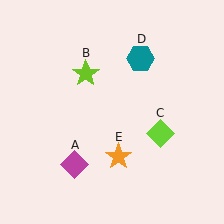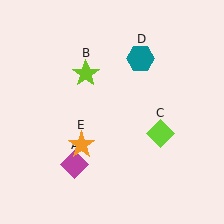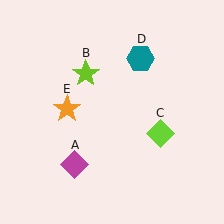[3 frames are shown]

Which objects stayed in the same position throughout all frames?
Magenta diamond (object A) and lime star (object B) and lime diamond (object C) and teal hexagon (object D) remained stationary.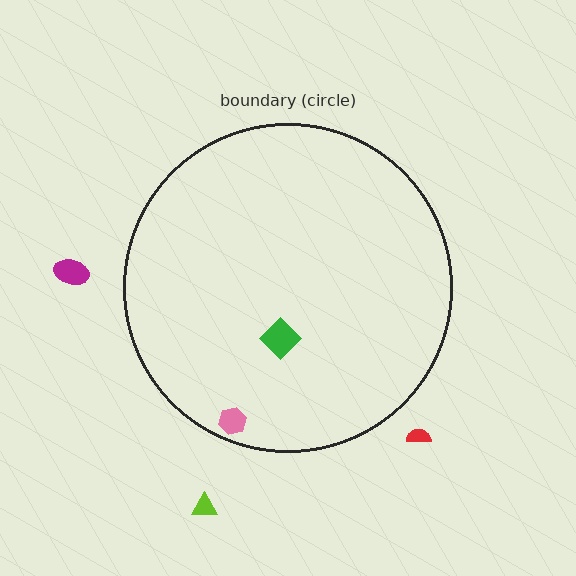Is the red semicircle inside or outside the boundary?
Outside.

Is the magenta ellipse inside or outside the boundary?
Outside.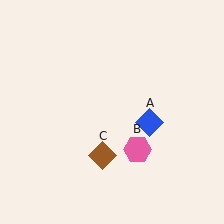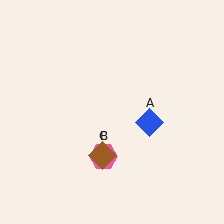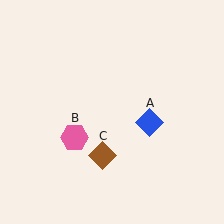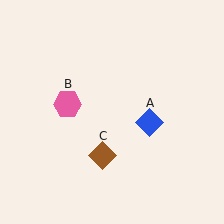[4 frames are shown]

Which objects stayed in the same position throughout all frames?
Blue diamond (object A) and brown diamond (object C) remained stationary.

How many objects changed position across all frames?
1 object changed position: pink hexagon (object B).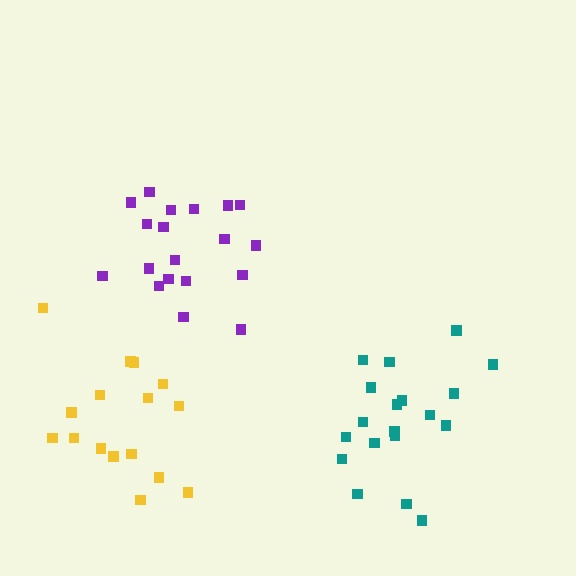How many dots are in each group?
Group 1: 19 dots, Group 2: 16 dots, Group 3: 19 dots (54 total).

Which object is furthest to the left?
The yellow cluster is leftmost.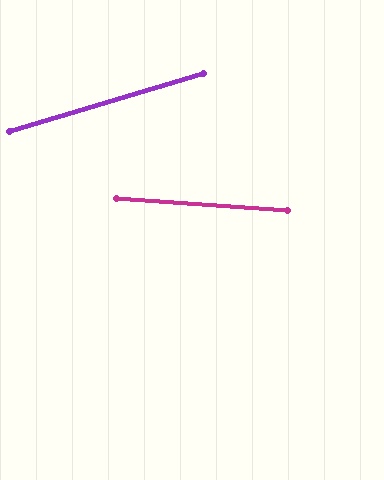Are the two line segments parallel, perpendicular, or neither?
Neither parallel nor perpendicular — they differ by about 21°.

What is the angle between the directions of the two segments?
Approximately 21 degrees.